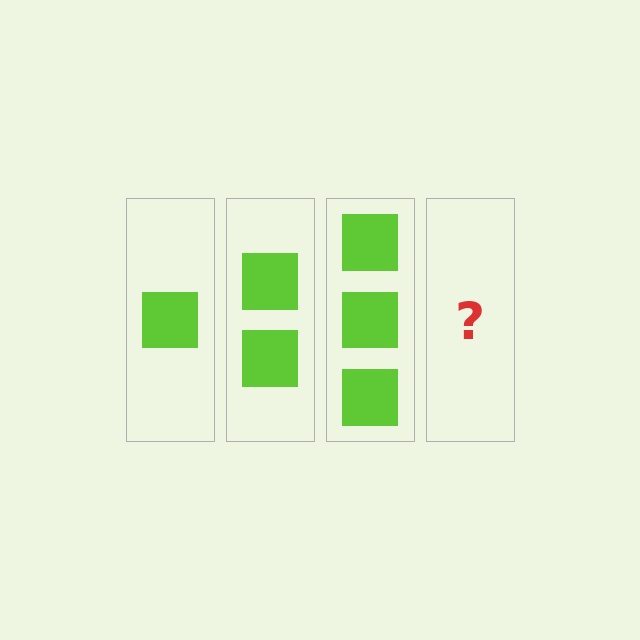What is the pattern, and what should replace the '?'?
The pattern is that each step adds one more square. The '?' should be 4 squares.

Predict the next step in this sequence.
The next step is 4 squares.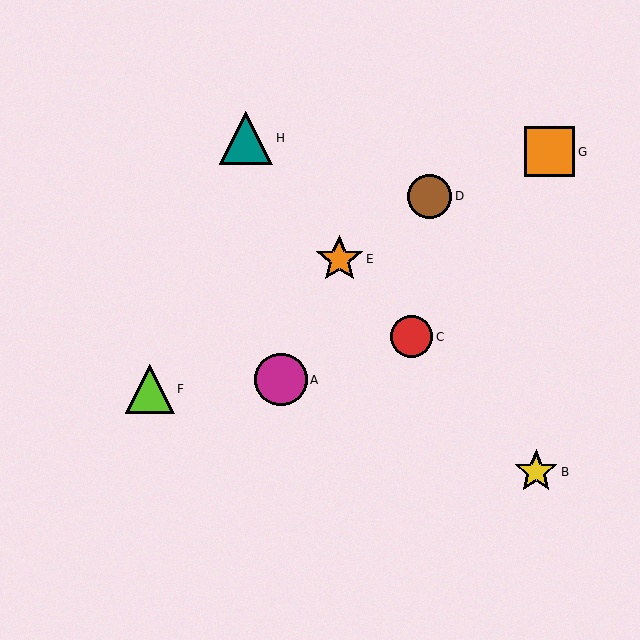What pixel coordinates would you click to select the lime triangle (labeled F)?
Click at (150, 389) to select the lime triangle F.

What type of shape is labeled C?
Shape C is a red circle.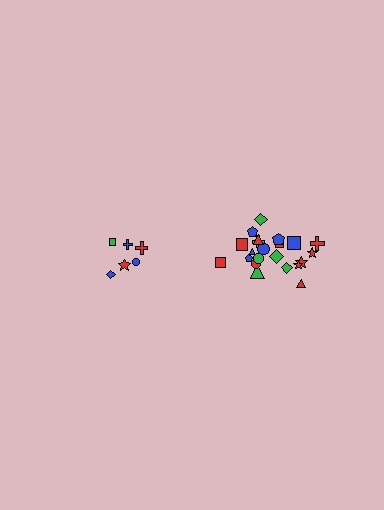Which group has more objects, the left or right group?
The right group.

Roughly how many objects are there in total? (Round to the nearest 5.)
Roughly 30 objects in total.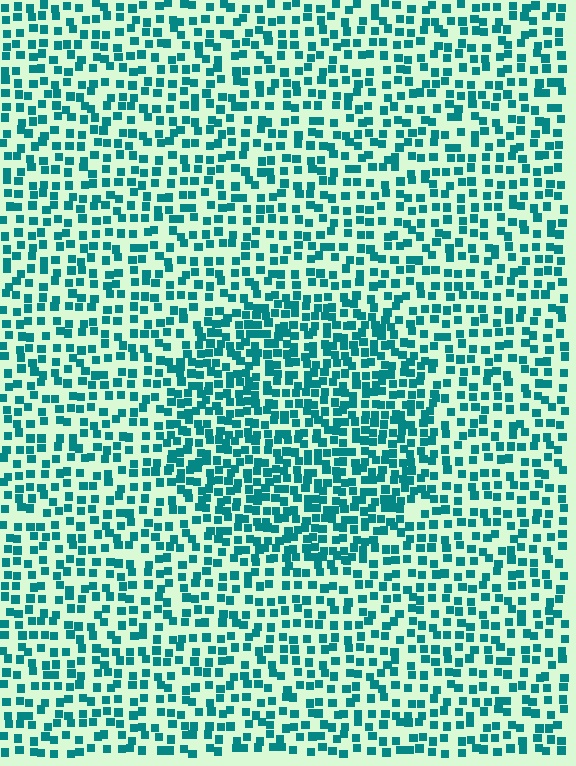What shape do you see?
I see a circle.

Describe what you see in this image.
The image contains small teal elements arranged at two different densities. A circle-shaped region is visible where the elements are more densely packed than the surrounding area.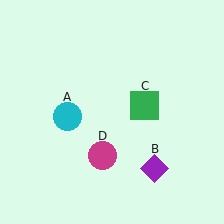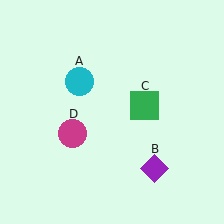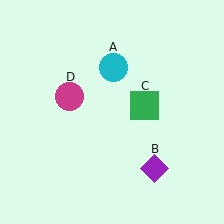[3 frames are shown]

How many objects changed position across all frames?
2 objects changed position: cyan circle (object A), magenta circle (object D).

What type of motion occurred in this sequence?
The cyan circle (object A), magenta circle (object D) rotated clockwise around the center of the scene.